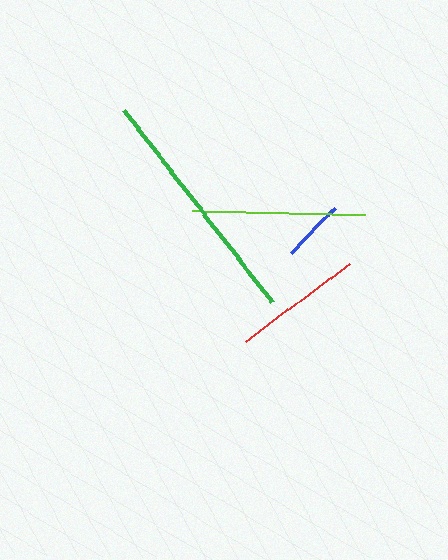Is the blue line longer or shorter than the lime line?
The lime line is longer than the blue line.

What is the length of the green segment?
The green segment is approximately 243 pixels long.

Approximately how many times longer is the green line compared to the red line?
The green line is approximately 1.9 times the length of the red line.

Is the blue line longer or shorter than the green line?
The green line is longer than the blue line.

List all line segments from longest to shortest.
From longest to shortest: green, lime, red, blue.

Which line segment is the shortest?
The blue line is the shortest at approximately 63 pixels.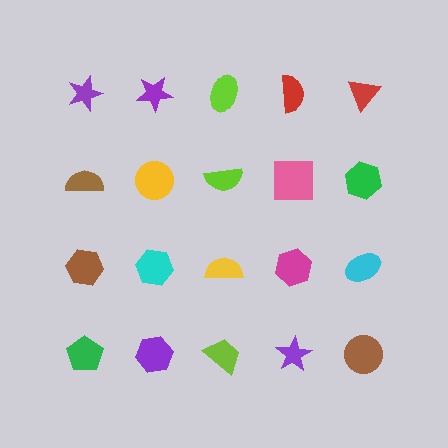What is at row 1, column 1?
A purple star.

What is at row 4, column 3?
A lime trapezoid.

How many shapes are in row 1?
5 shapes.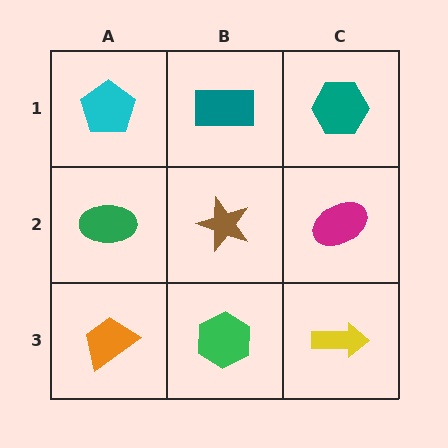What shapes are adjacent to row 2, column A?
A cyan pentagon (row 1, column A), an orange trapezoid (row 3, column A), a brown star (row 2, column B).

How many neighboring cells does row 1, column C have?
2.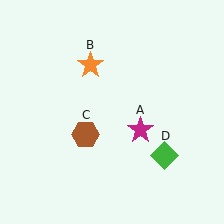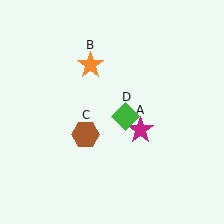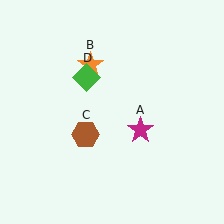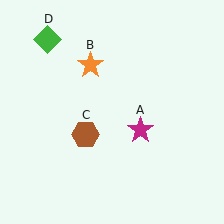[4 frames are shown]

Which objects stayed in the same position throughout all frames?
Magenta star (object A) and orange star (object B) and brown hexagon (object C) remained stationary.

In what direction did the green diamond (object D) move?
The green diamond (object D) moved up and to the left.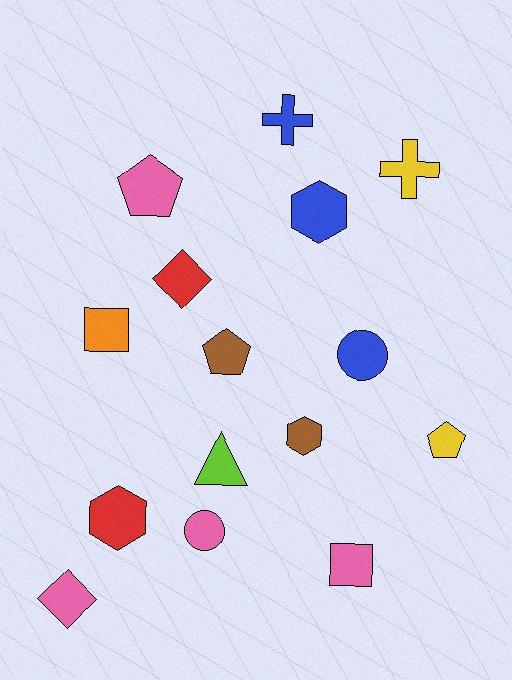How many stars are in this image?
There are no stars.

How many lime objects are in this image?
There is 1 lime object.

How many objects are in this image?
There are 15 objects.